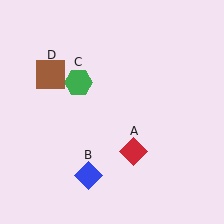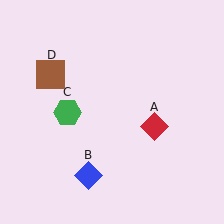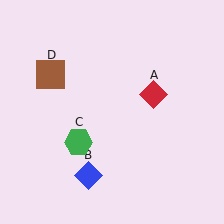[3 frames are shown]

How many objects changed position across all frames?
2 objects changed position: red diamond (object A), green hexagon (object C).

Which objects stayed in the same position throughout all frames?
Blue diamond (object B) and brown square (object D) remained stationary.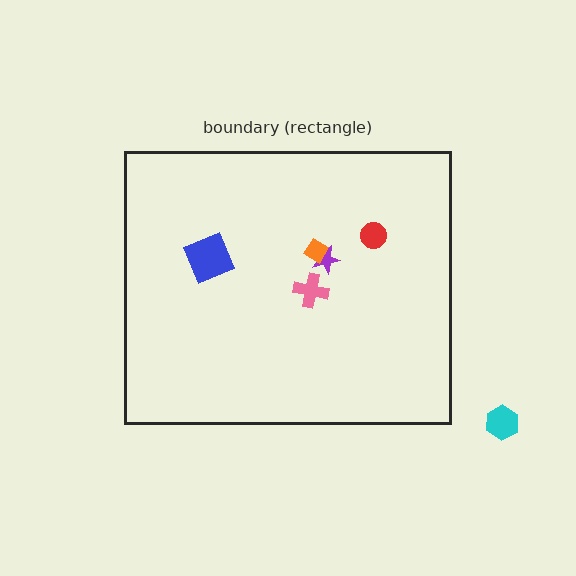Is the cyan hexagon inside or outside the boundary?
Outside.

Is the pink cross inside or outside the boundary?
Inside.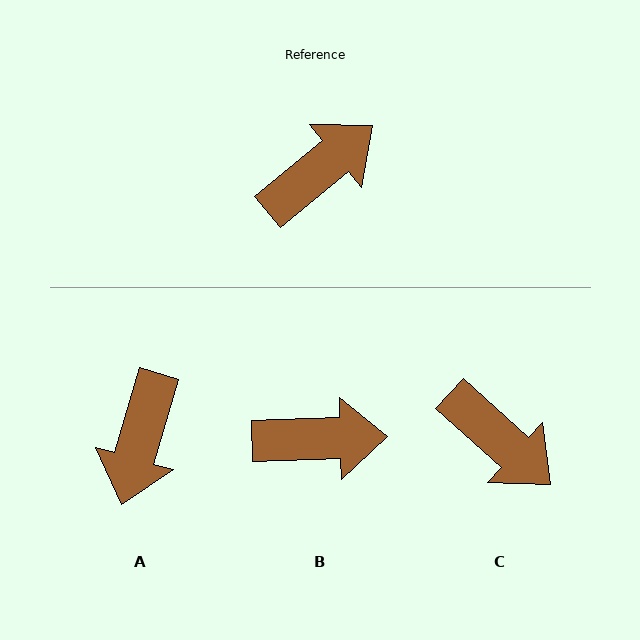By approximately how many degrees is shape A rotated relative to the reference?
Approximately 146 degrees clockwise.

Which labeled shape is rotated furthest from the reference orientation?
A, about 146 degrees away.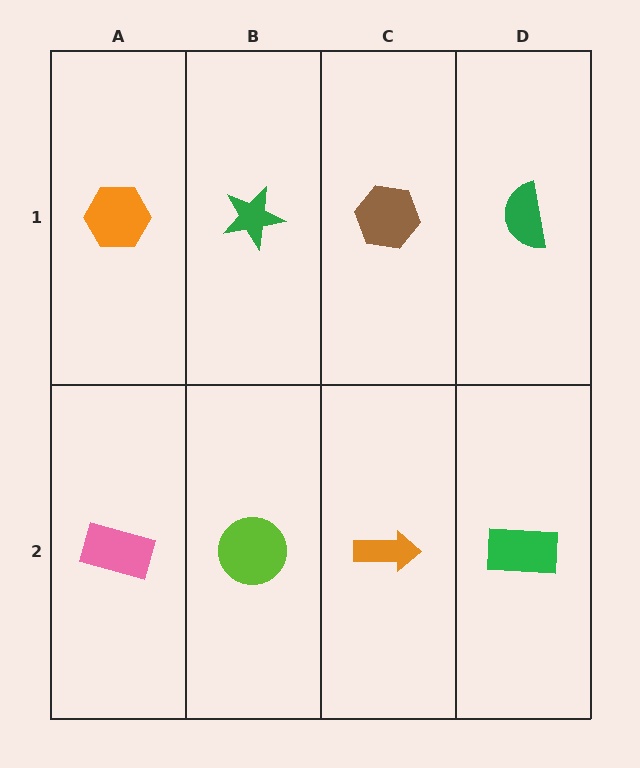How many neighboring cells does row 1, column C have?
3.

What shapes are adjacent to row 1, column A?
A pink rectangle (row 2, column A), a green star (row 1, column B).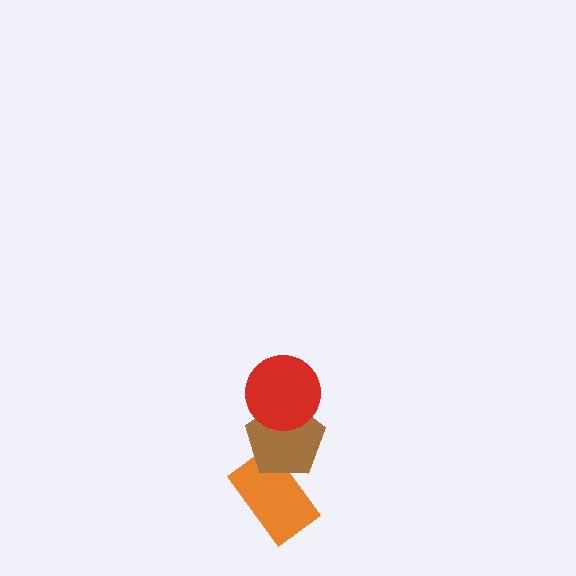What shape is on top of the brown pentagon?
The red circle is on top of the brown pentagon.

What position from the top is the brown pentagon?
The brown pentagon is 2nd from the top.